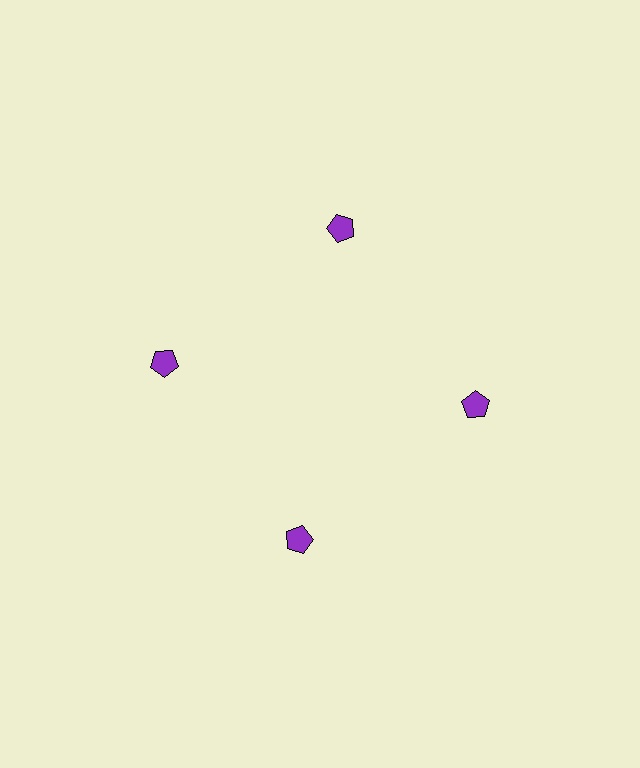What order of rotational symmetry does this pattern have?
This pattern has 4-fold rotational symmetry.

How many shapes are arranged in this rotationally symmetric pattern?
There are 4 shapes, arranged in 4 groups of 1.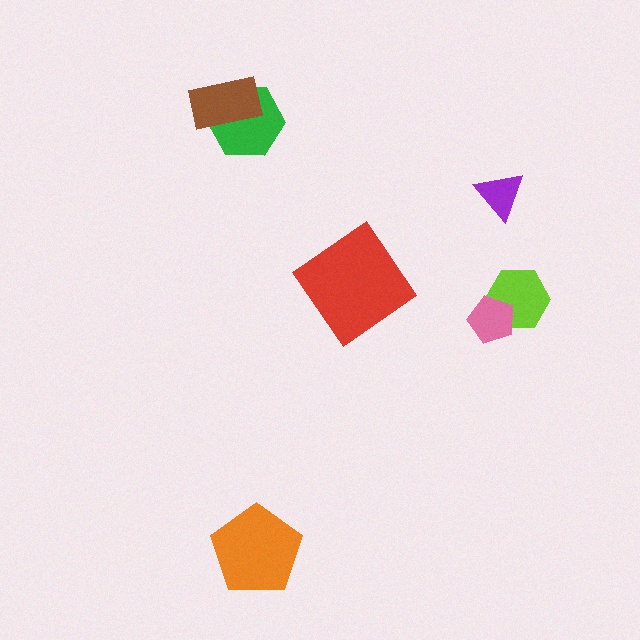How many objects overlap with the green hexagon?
1 object overlaps with the green hexagon.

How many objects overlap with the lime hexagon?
1 object overlaps with the lime hexagon.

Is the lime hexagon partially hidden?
Yes, it is partially covered by another shape.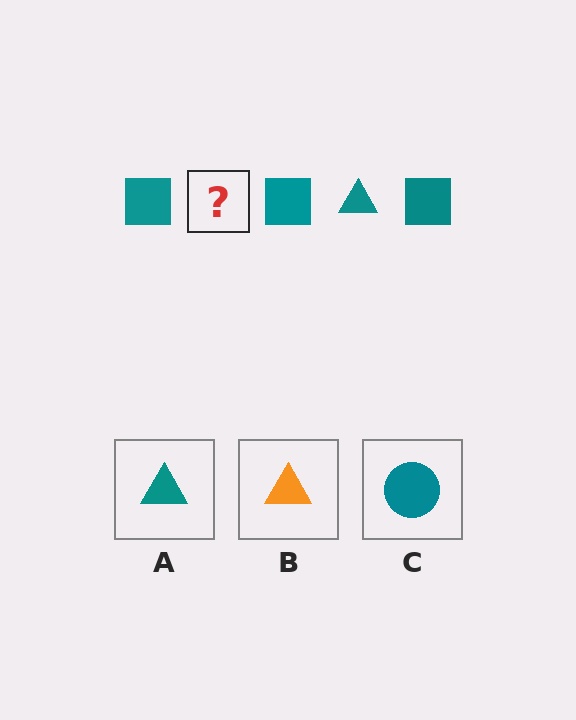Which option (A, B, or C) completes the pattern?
A.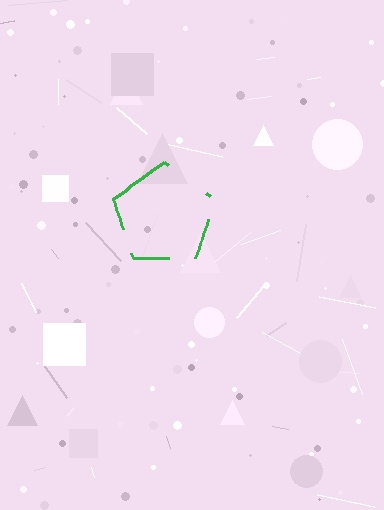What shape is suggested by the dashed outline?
The dashed outline suggests a pentagon.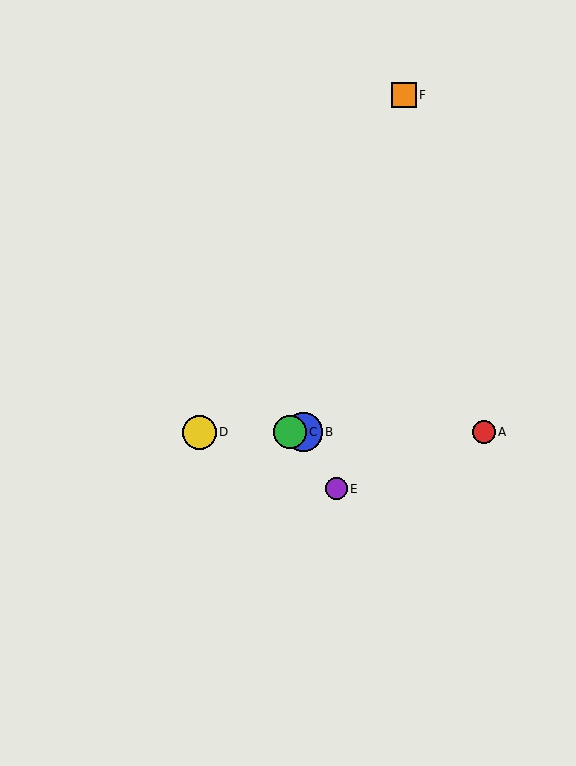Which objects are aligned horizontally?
Objects A, B, C, D are aligned horizontally.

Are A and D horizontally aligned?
Yes, both are at y≈432.